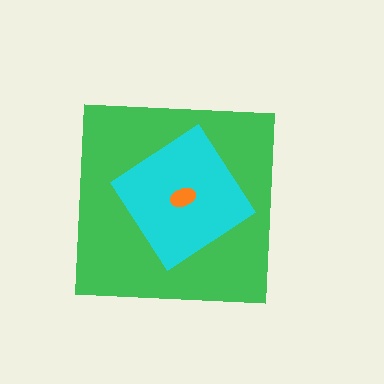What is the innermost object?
The orange ellipse.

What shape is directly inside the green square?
The cyan diamond.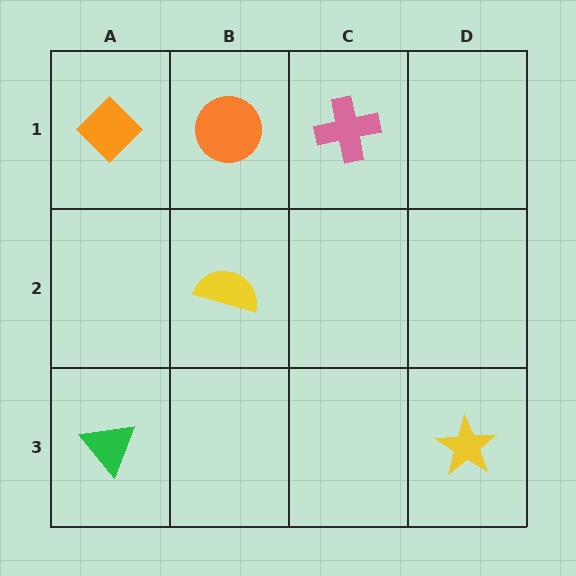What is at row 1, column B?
An orange circle.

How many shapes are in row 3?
2 shapes.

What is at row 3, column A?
A green triangle.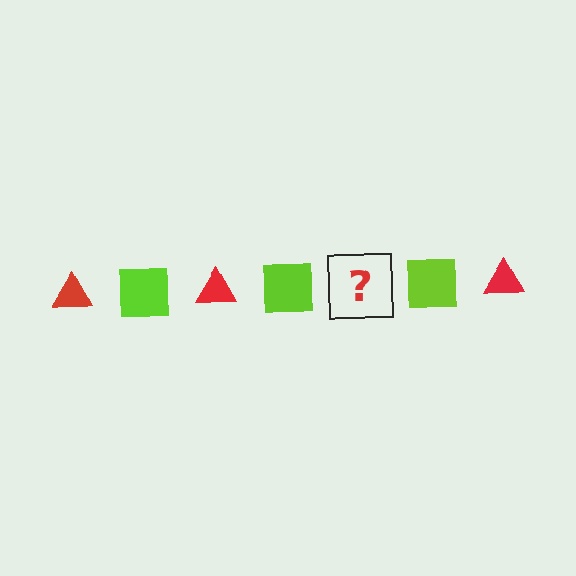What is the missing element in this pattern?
The missing element is a red triangle.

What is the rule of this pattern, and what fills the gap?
The rule is that the pattern alternates between red triangle and lime square. The gap should be filled with a red triangle.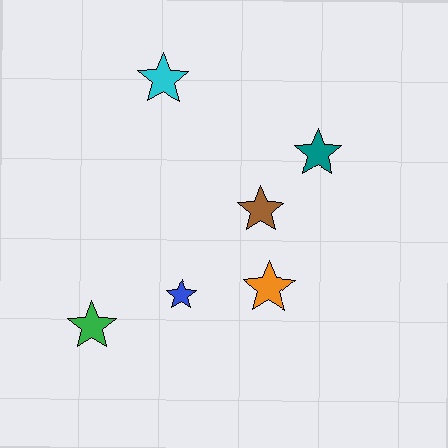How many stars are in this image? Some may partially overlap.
There are 6 stars.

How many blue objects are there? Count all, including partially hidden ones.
There is 1 blue object.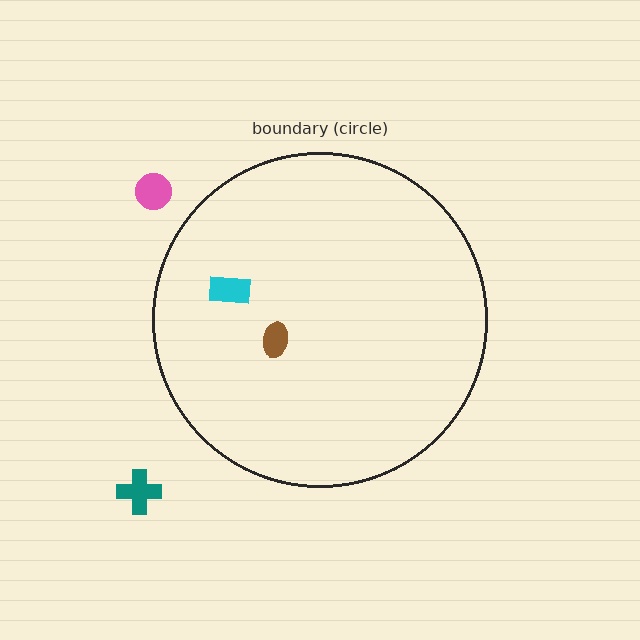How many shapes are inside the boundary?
2 inside, 2 outside.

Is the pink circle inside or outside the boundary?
Outside.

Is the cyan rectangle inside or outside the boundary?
Inside.